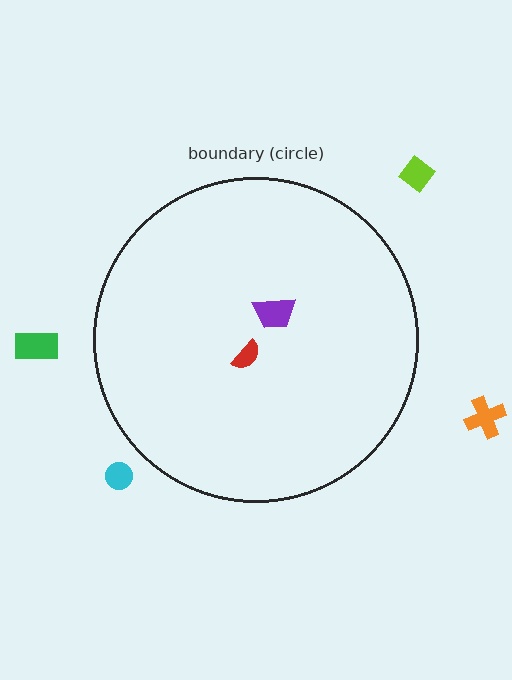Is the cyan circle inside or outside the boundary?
Outside.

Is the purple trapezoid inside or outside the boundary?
Inside.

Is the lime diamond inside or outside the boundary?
Outside.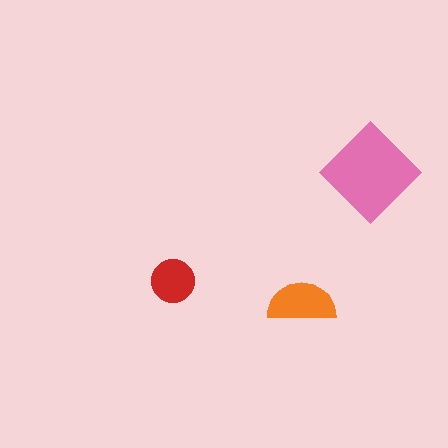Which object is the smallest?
The red circle.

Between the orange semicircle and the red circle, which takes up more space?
The orange semicircle.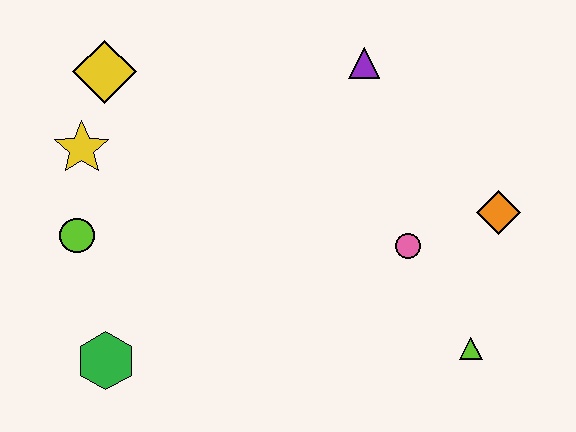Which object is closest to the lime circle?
The yellow star is closest to the lime circle.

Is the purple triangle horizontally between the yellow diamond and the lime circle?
No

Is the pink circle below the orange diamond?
Yes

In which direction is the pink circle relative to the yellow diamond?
The pink circle is to the right of the yellow diamond.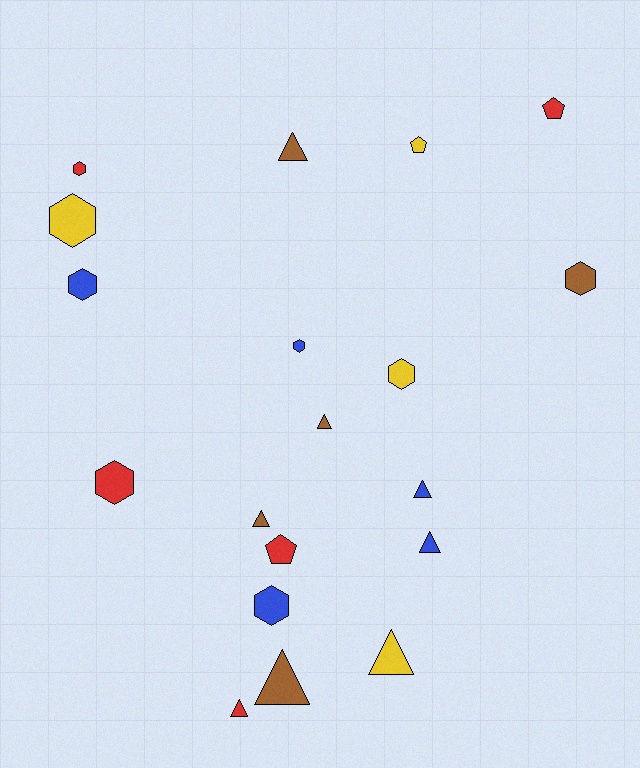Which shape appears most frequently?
Hexagon, with 8 objects.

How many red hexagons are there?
There are 2 red hexagons.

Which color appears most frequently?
Brown, with 5 objects.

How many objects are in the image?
There are 19 objects.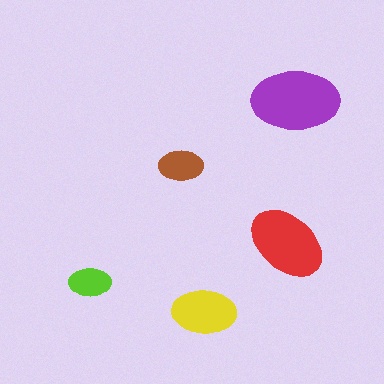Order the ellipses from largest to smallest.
the purple one, the red one, the yellow one, the brown one, the lime one.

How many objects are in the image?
There are 5 objects in the image.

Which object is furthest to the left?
The lime ellipse is leftmost.